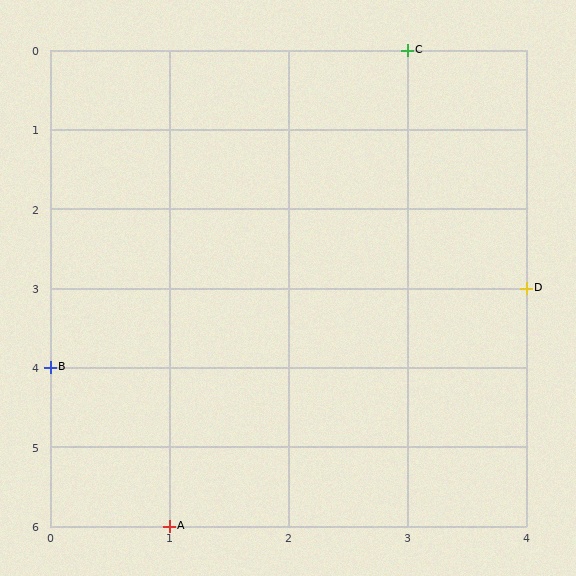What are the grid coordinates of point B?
Point B is at grid coordinates (0, 4).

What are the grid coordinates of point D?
Point D is at grid coordinates (4, 3).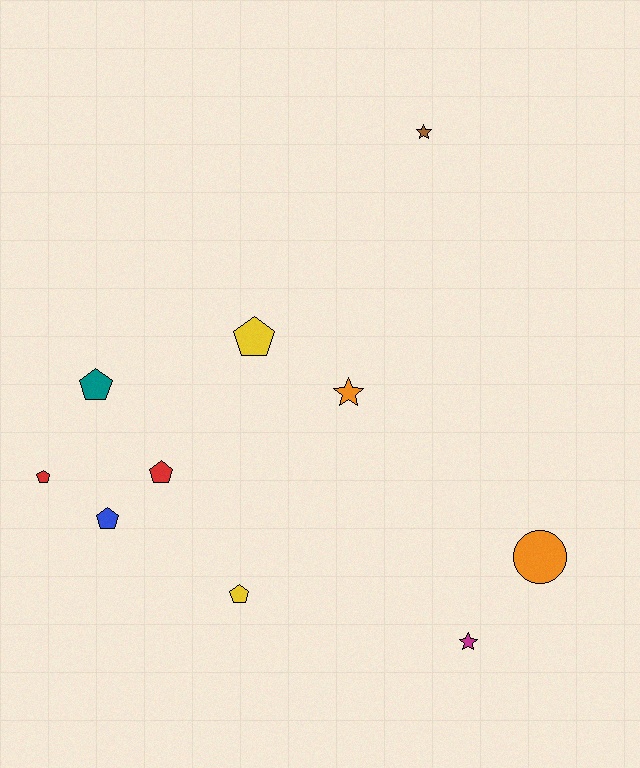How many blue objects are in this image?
There is 1 blue object.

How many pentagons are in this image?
There are 6 pentagons.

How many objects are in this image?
There are 10 objects.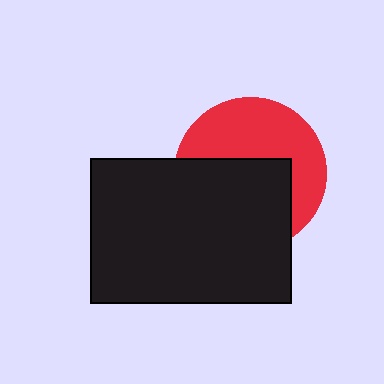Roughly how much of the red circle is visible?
About half of it is visible (roughly 49%).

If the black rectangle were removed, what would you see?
You would see the complete red circle.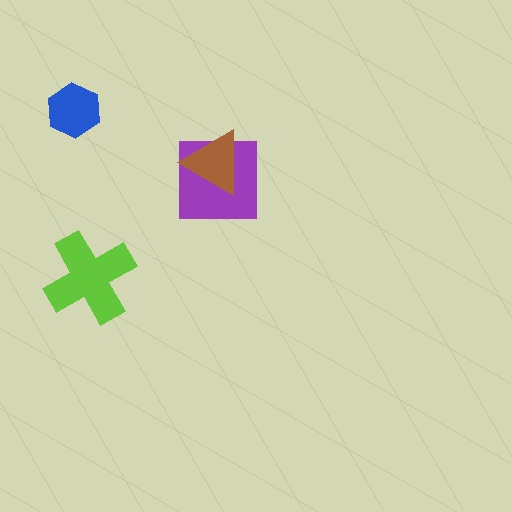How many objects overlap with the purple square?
1 object overlaps with the purple square.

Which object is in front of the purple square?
The brown triangle is in front of the purple square.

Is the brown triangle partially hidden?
No, no other shape covers it.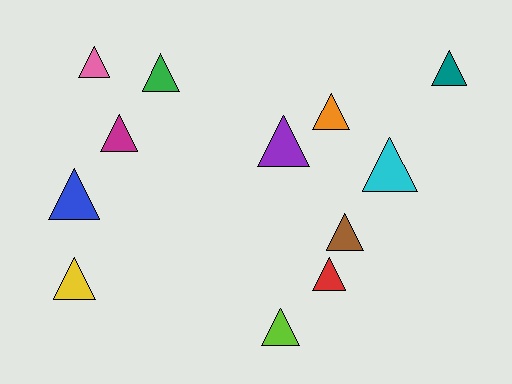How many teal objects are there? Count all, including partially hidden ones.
There is 1 teal object.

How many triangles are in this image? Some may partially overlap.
There are 12 triangles.